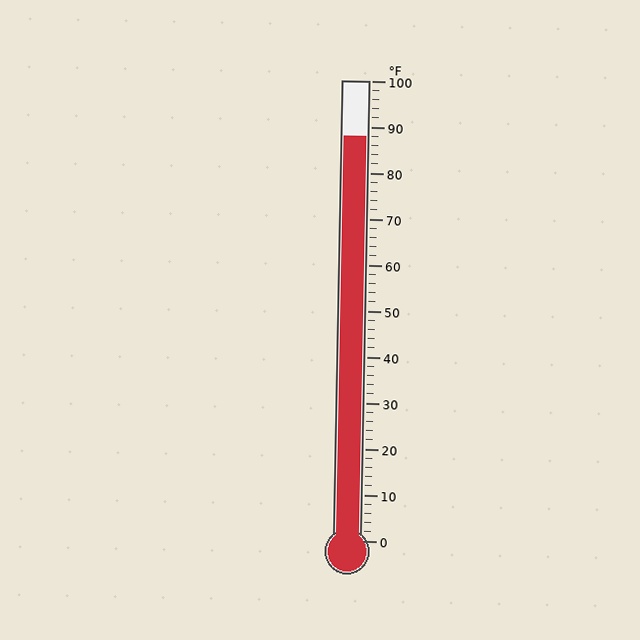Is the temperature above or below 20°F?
The temperature is above 20°F.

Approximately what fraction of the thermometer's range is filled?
The thermometer is filled to approximately 90% of its range.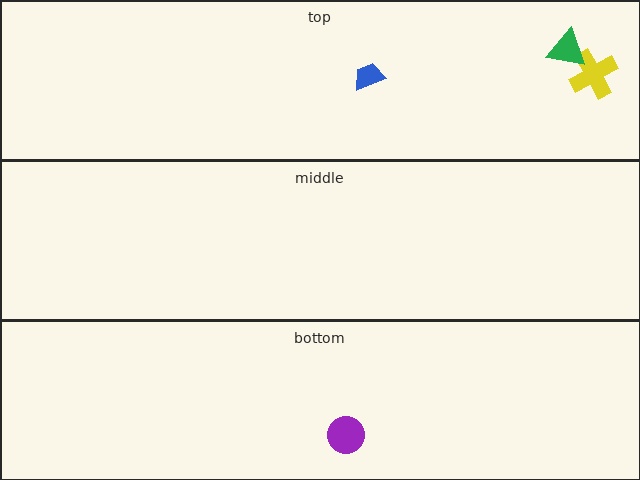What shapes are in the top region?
The yellow cross, the green triangle, the blue trapezoid.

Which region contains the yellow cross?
The top region.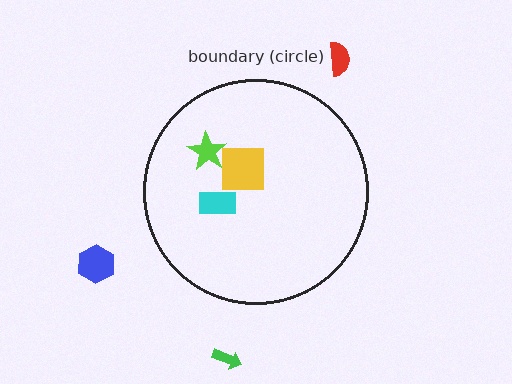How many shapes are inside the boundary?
3 inside, 3 outside.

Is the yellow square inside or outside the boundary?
Inside.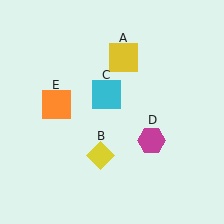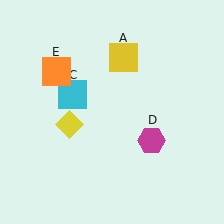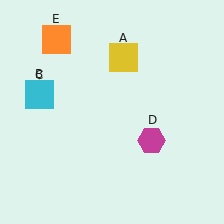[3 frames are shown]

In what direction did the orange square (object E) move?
The orange square (object E) moved up.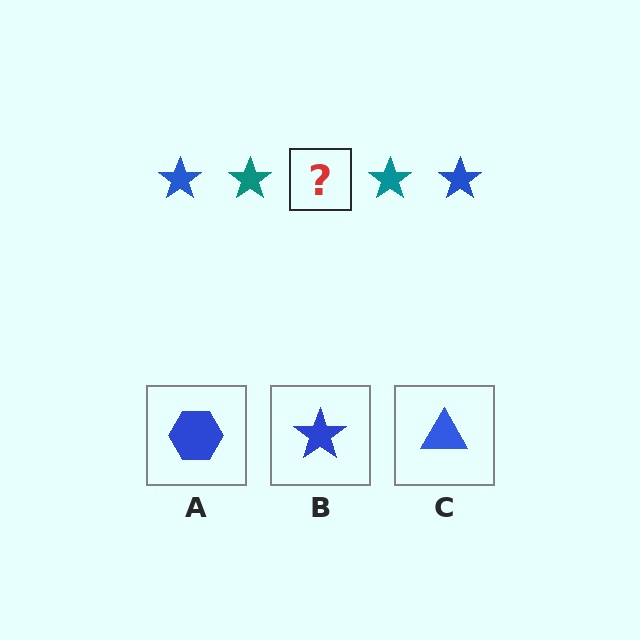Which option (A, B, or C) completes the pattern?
B.